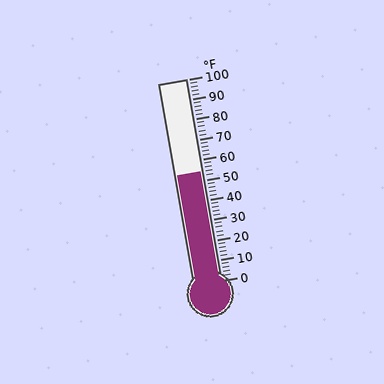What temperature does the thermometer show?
The thermometer shows approximately 54°F.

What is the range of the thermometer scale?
The thermometer scale ranges from 0°F to 100°F.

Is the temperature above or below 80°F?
The temperature is below 80°F.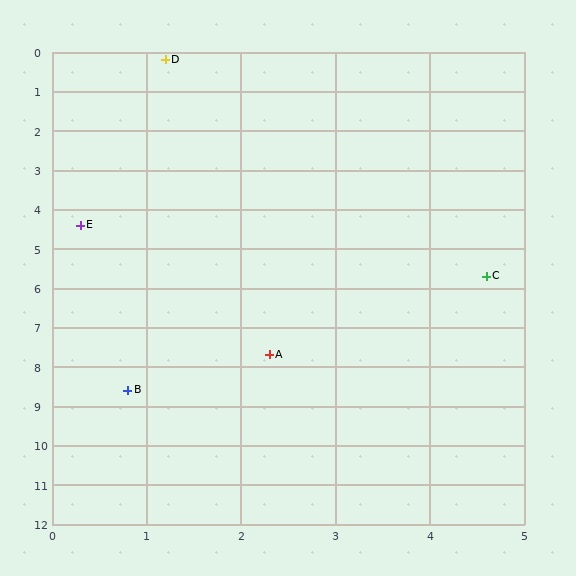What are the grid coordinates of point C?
Point C is at approximately (4.6, 5.7).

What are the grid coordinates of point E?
Point E is at approximately (0.3, 4.4).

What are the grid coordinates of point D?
Point D is at approximately (1.2, 0.2).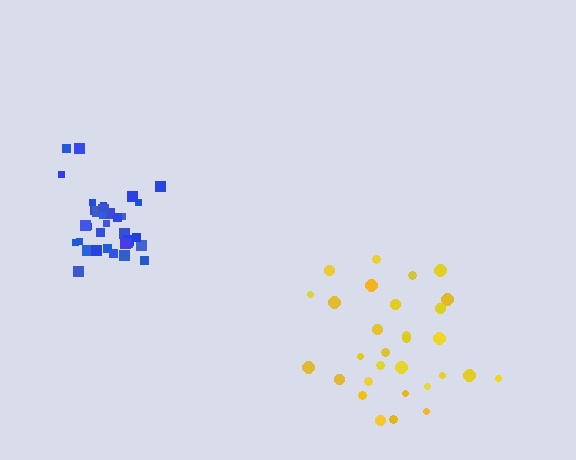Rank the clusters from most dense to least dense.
blue, yellow.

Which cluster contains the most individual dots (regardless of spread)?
Blue (35).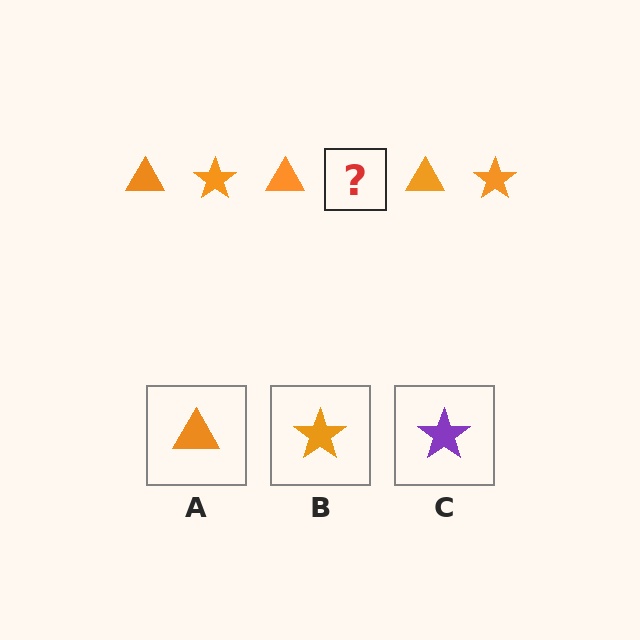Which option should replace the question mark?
Option B.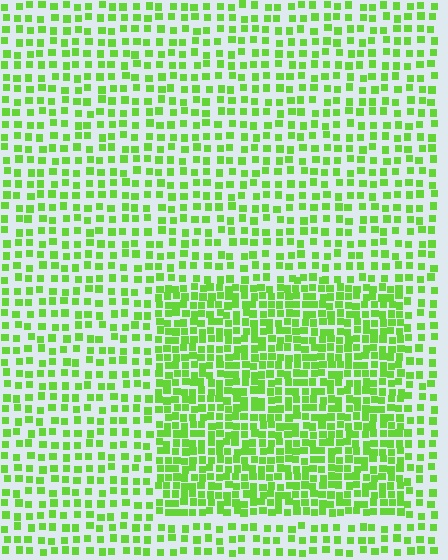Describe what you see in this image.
The image contains small lime elements arranged at two different densities. A rectangle-shaped region is visible where the elements are more densely packed than the surrounding area.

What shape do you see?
I see a rectangle.